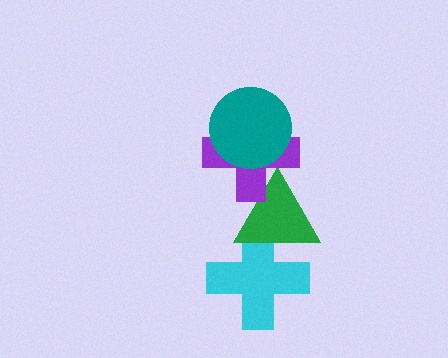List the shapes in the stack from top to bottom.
From top to bottom: the teal circle, the purple cross, the green triangle, the cyan cross.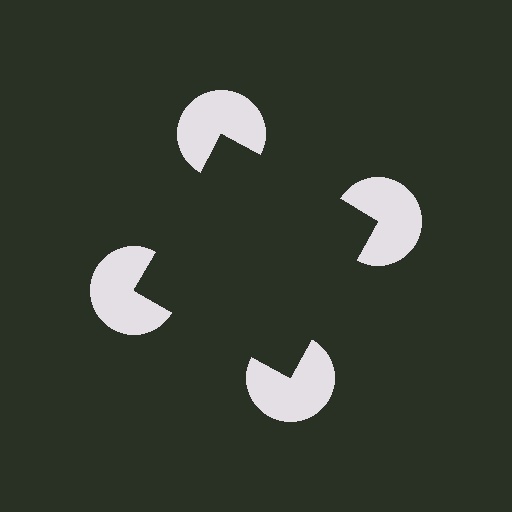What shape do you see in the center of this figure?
An illusory square — its edges are inferred from the aligned wedge cuts in the pac-man discs, not physically drawn.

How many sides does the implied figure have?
4 sides.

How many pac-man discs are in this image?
There are 4 — one at each vertex of the illusory square.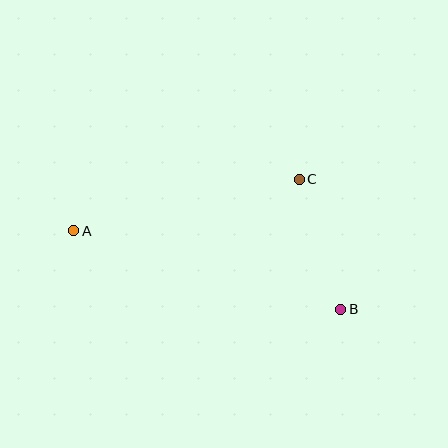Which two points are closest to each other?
Points B and C are closest to each other.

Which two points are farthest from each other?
Points A and B are farthest from each other.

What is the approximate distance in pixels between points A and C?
The distance between A and C is approximately 231 pixels.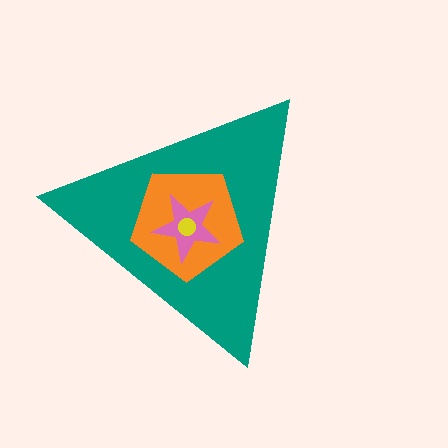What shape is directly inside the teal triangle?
The orange pentagon.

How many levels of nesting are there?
4.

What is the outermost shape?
The teal triangle.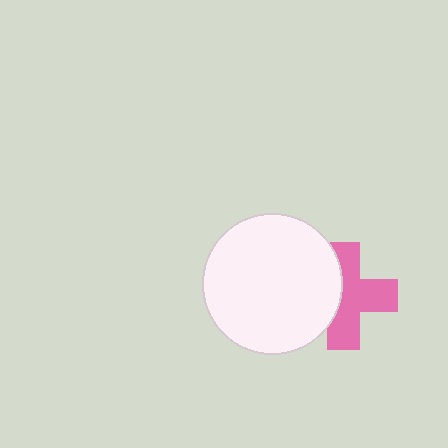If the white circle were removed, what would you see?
You would see the complete pink cross.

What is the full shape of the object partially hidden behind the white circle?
The partially hidden object is a pink cross.